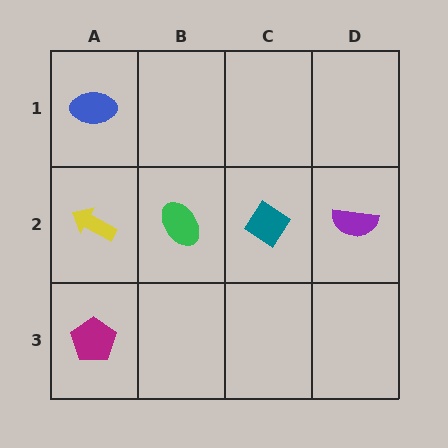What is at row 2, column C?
A teal diamond.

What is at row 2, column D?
A purple semicircle.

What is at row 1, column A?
A blue ellipse.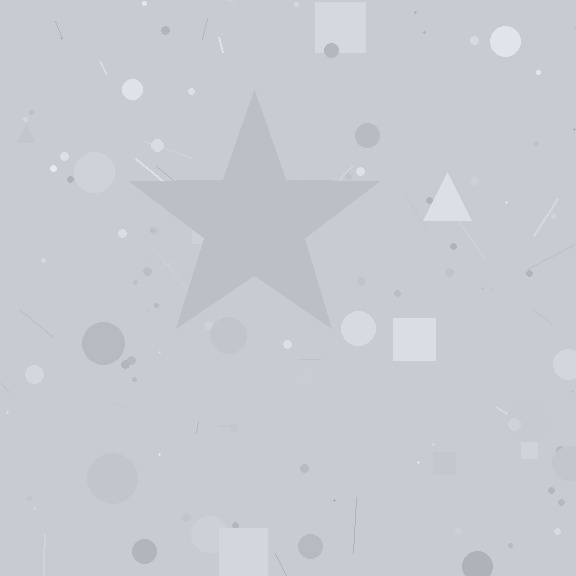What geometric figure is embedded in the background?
A star is embedded in the background.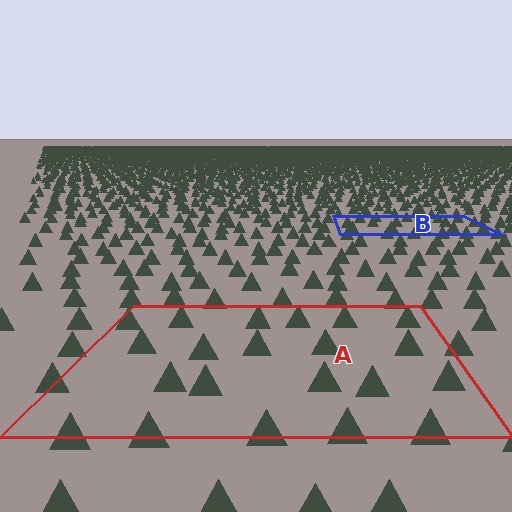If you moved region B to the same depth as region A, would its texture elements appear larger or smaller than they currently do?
They would appear larger. At a closer depth, the same texture elements are projected at a bigger on-screen size.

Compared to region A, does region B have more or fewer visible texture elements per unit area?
Region B has more texture elements per unit area — they are packed more densely because it is farther away.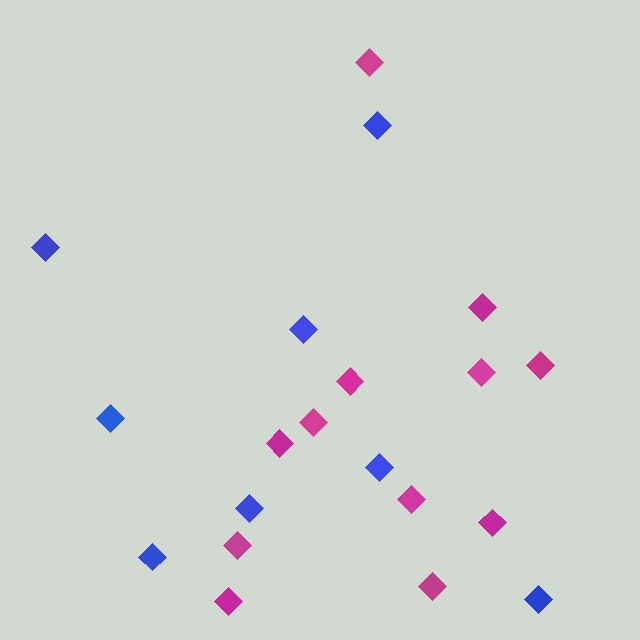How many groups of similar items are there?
There are 2 groups: one group of blue diamonds (8) and one group of magenta diamonds (12).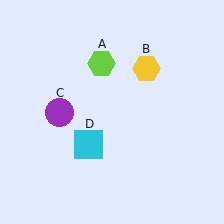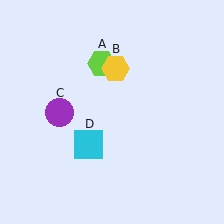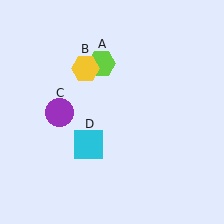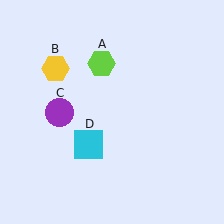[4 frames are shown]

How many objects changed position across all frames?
1 object changed position: yellow hexagon (object B).